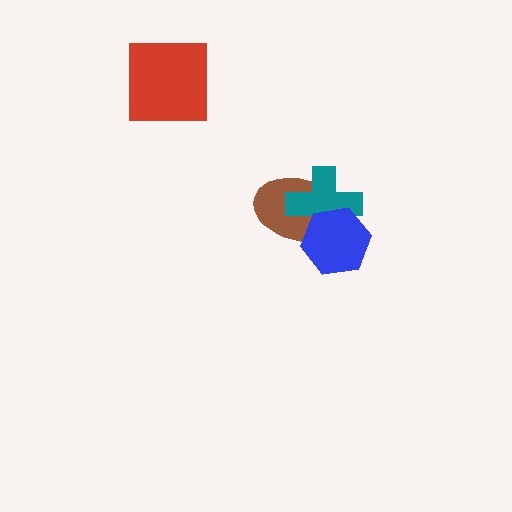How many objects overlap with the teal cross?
2 objects overlap with the teal cross.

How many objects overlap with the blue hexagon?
2 objects overlap with the blue hexagon.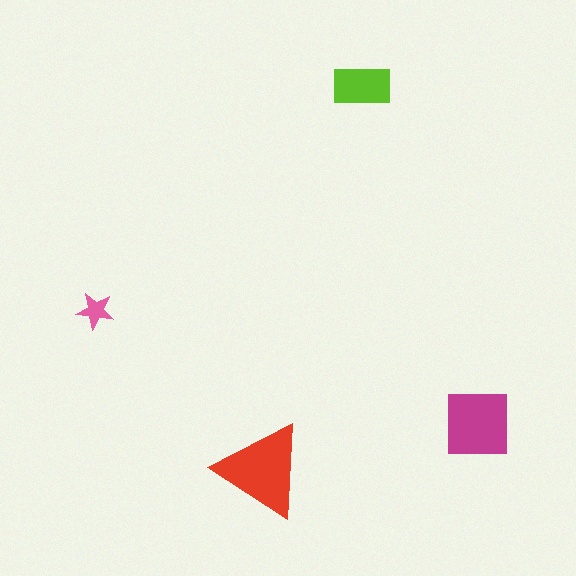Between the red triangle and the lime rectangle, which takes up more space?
The red triangle.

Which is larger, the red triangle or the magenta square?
The red triangle.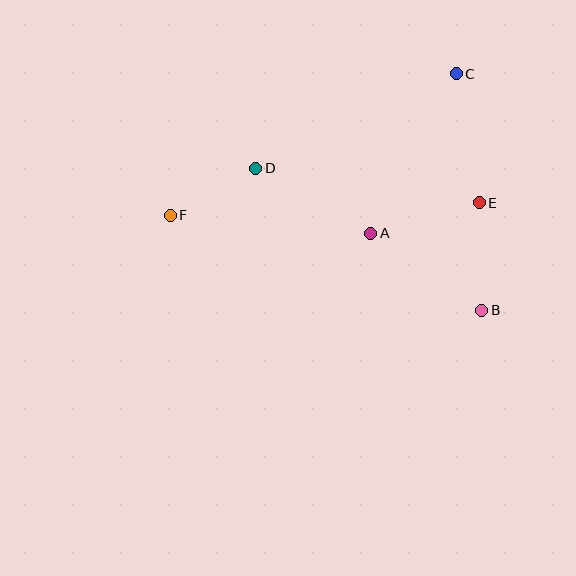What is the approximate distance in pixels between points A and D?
The distance between A and D is approximately 132 pixels.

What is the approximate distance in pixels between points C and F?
The distance between C and F is approximately 319 pixels.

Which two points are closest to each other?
Points D and F are closest to each other.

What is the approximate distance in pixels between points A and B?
The distance between A and B is approximately 135 pixels.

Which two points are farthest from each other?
Points B and F are farthest from each other.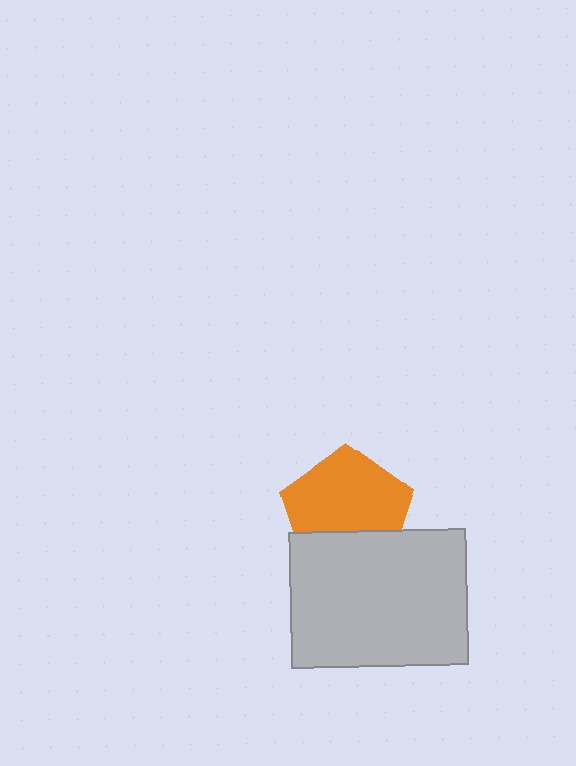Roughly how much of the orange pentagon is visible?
Most of it is visible (roughly 68%).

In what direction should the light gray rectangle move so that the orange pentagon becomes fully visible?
The light gray rectangle should move down. That is the shortest direction to clear the overlap and leave the orange pentagon fully visible.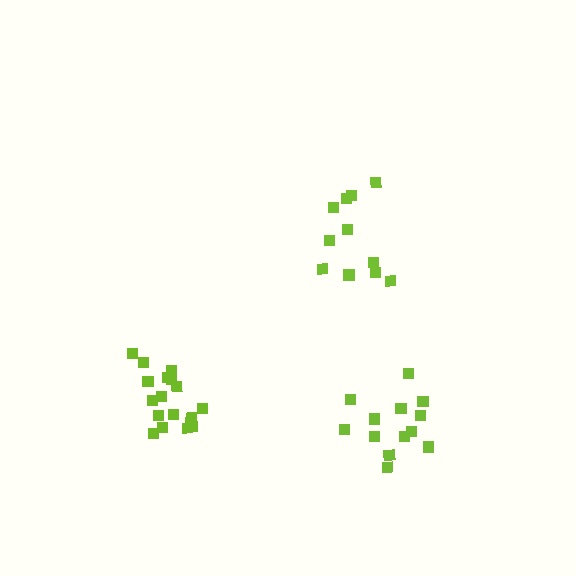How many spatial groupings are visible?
There are 3 spatial groupings.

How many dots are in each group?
Group 1: 12 dots, Group 2: 18 dots, Group 3: 13 dots (43 total).